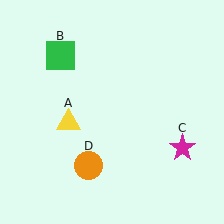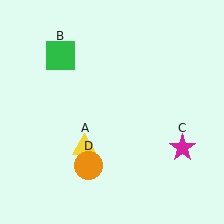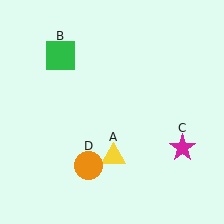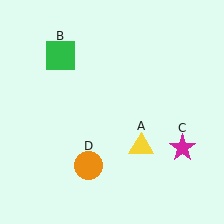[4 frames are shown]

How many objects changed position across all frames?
1 object changed position: yellow triangle (object A).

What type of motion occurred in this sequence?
The yellow triangle (object A) rotated counterclockwise around the center of the scene.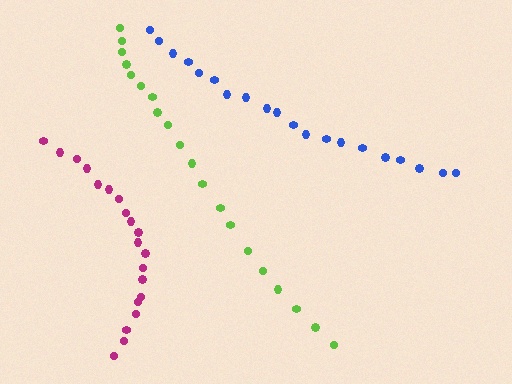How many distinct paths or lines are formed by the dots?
There are 3 distinct paths.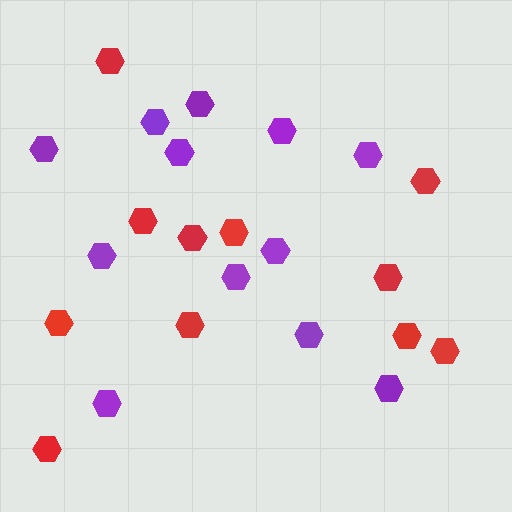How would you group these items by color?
There are 2 groups: one group of purple hexagons (12) and one group of red hexagons (11).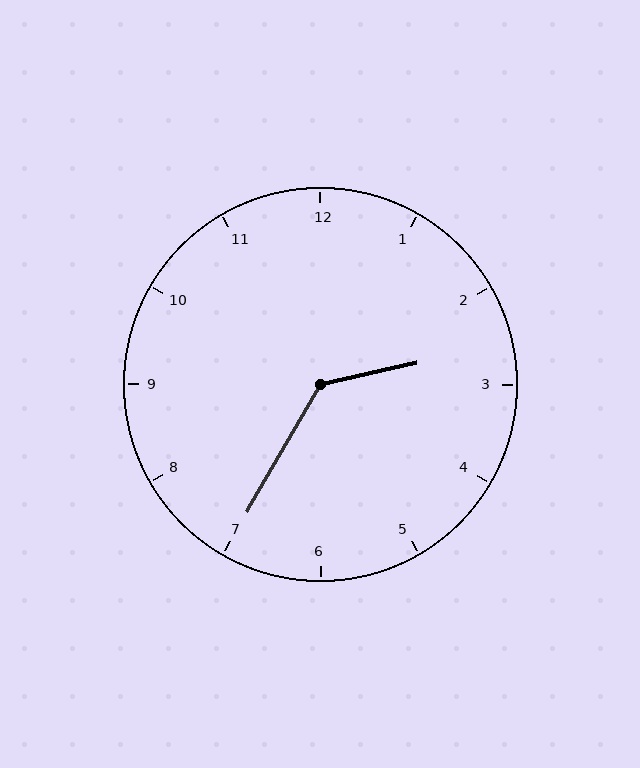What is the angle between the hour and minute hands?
Approximately 132 degrees.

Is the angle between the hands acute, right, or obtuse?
It is obtuse.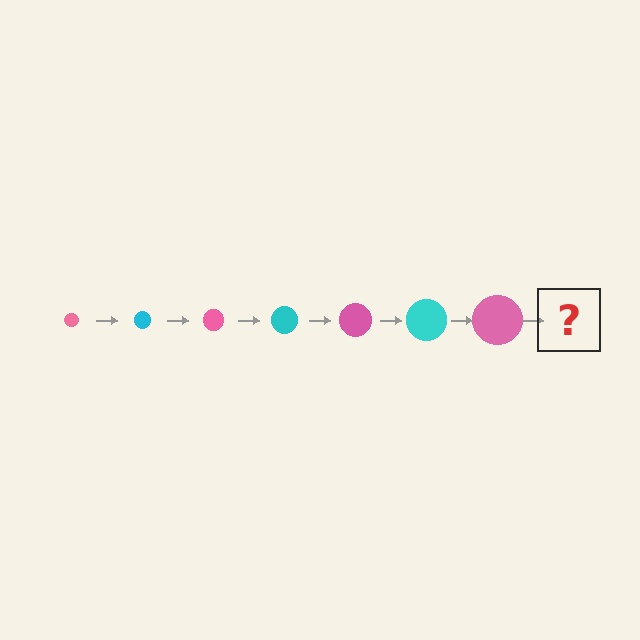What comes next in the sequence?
The next element should be a cyan circle, larger than the previous one.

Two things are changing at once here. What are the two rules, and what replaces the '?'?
The two rules are that the circle grows larger each step and the color cycles through pink and cyan. The '?' should be a cyan circle, larger than the previous one.